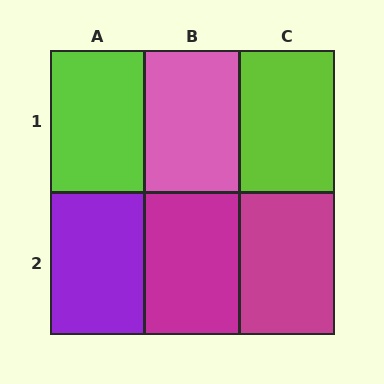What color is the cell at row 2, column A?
Purple.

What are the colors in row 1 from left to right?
Lime, pink, lime.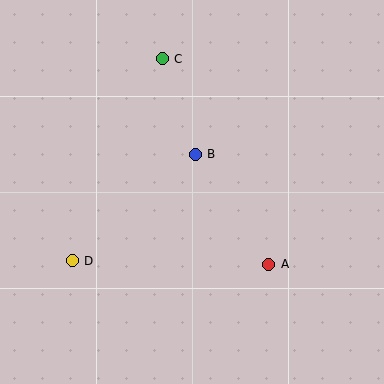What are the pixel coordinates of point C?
Point C is at (162, 59).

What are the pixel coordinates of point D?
Point D is at (72, 261).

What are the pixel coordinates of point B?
Point B is at (195, 154).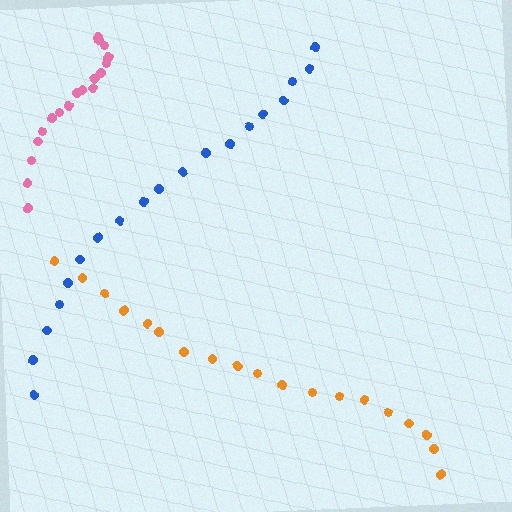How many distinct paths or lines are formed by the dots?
There are 3 distinct paths.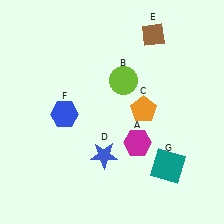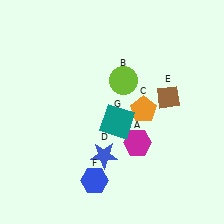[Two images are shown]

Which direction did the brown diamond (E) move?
The brown diamond (E) moved down.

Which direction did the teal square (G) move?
The teal square (G) moved left.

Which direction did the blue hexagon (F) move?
The blue hexagon (F) moved down.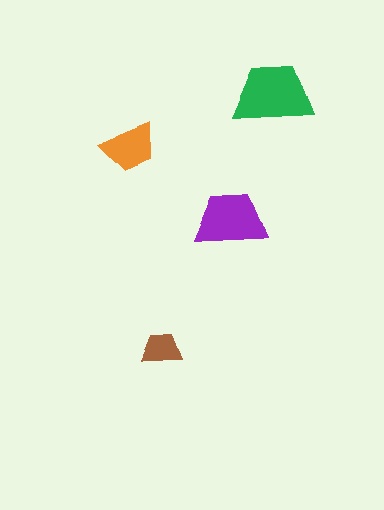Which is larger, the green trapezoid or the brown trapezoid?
The green one.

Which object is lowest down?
The brown trapezoid is bottommost.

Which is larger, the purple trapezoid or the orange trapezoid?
The purple one.